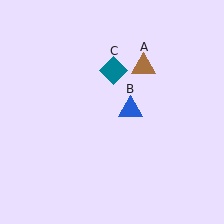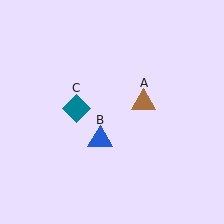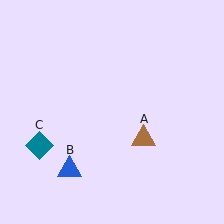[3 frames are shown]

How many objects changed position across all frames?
3 objects changed position: brown triangle (object A), blue triangle (object B), teal diamond (object C).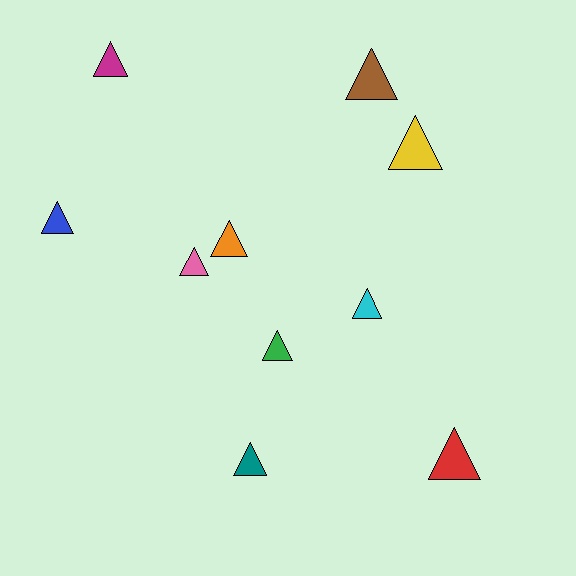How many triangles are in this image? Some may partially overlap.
There are 10 triangles.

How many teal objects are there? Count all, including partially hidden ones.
There is 1 teal object.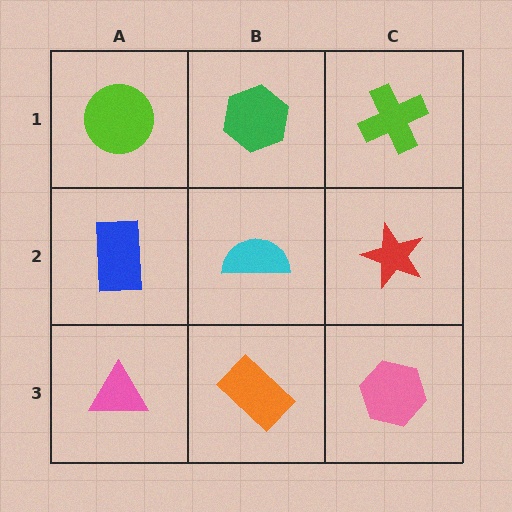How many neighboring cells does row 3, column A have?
2.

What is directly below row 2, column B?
An orange rectangle.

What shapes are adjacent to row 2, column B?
A green hexagon (row 1, column B), an orange rectangle (row 3, column B), a blue rectangle (row 2, column A), a red star (row 2, column C).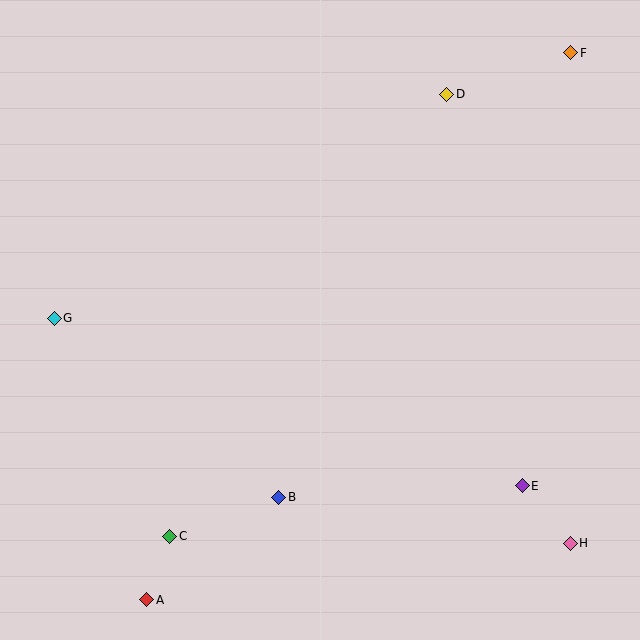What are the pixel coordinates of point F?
Point F is at (571, 53).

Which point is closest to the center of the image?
Point B at (279, 497) is closest to the center.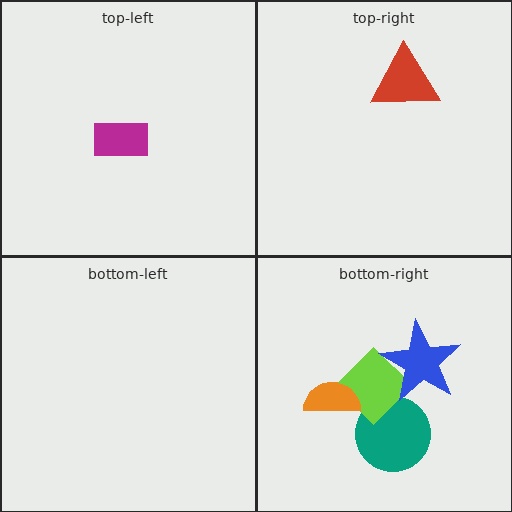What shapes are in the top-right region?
The red triangle.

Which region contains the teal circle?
The bottom-right region.